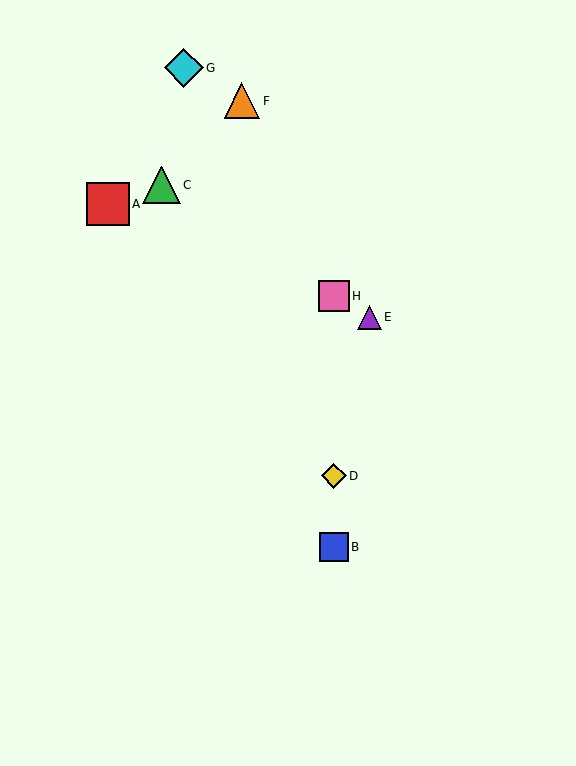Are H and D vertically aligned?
Yes, both are at x≈334.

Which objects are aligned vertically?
Objects B, D, H are aligned vertically.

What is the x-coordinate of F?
Object F is at x≈242.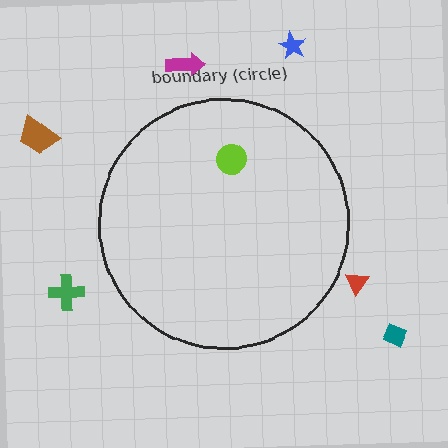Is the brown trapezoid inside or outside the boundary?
Outside.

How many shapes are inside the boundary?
1 inside, 6 outside.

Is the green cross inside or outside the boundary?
Outside.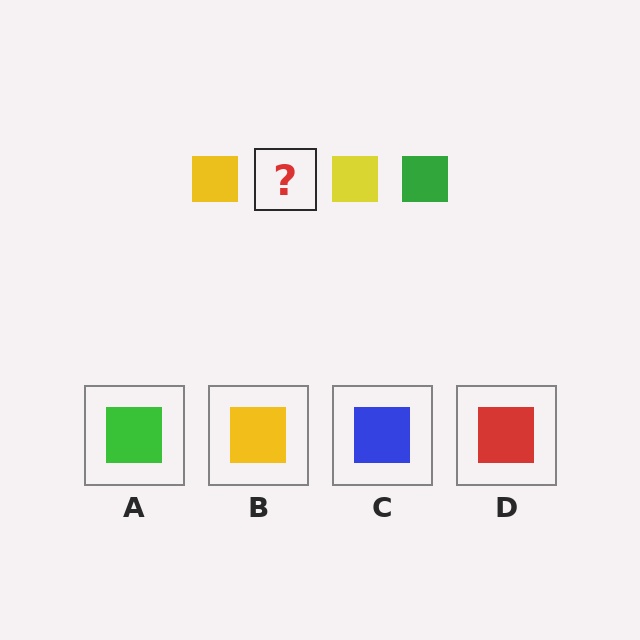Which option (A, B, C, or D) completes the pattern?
A.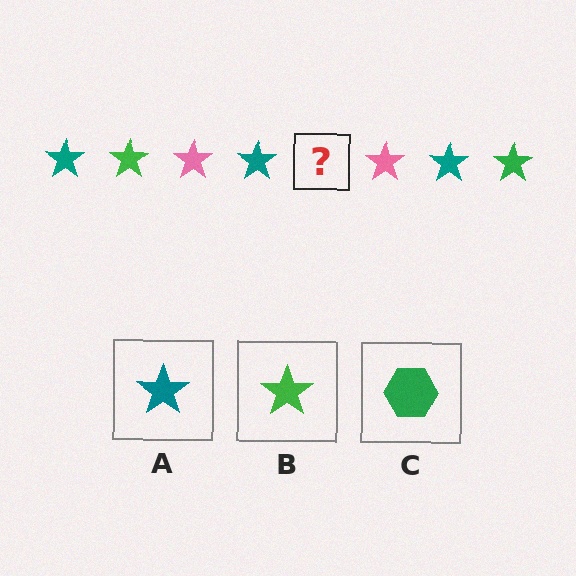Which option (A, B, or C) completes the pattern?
B.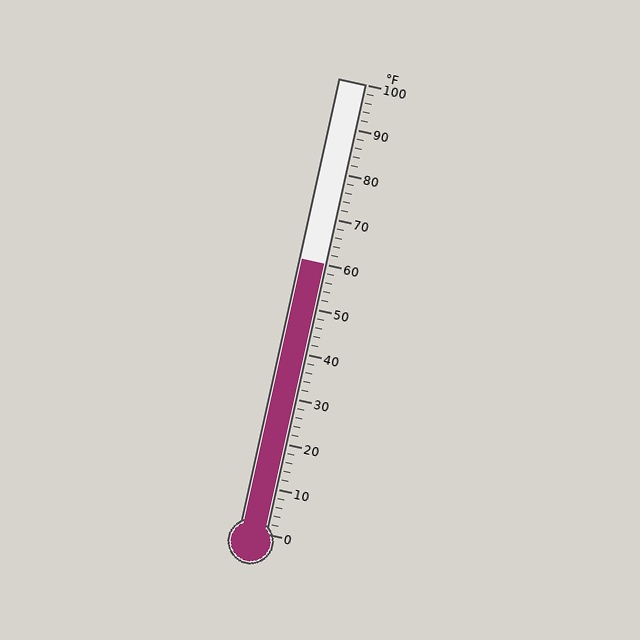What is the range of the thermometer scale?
The thermometer scale ranges from 0°F to 100°F.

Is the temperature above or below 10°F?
The temperature is above 10°F.